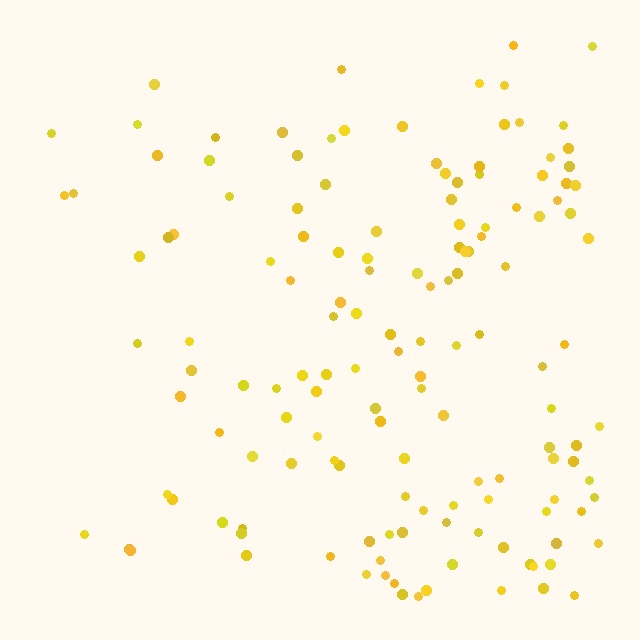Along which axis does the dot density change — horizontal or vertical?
Horizontal.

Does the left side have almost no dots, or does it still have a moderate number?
Still a moderate number, just noticeably fewer than the right.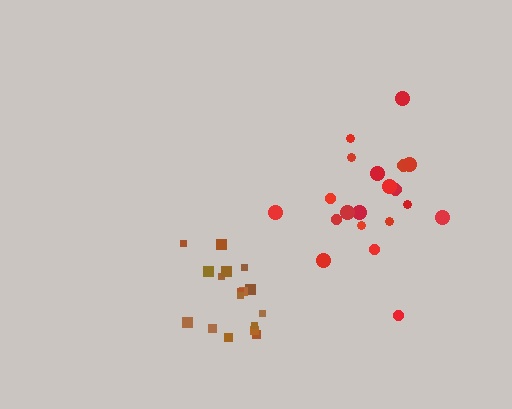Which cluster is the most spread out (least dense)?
Red.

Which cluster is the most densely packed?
Brown.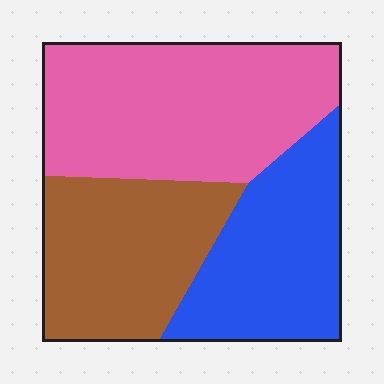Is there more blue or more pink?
Pink.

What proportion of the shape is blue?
Blue takes up about one quarter (1/4) of the shape.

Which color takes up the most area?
Pink, at roughly 40%.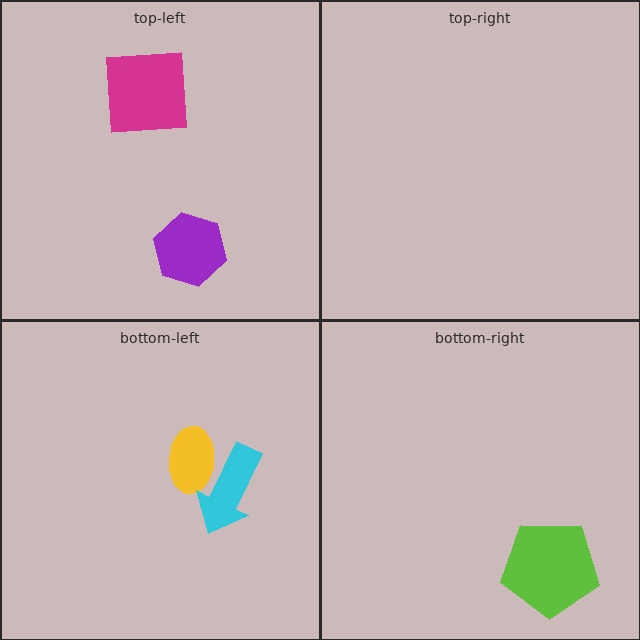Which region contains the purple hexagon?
The top-left region.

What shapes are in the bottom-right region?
The lime pentagon.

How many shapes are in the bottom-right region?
1.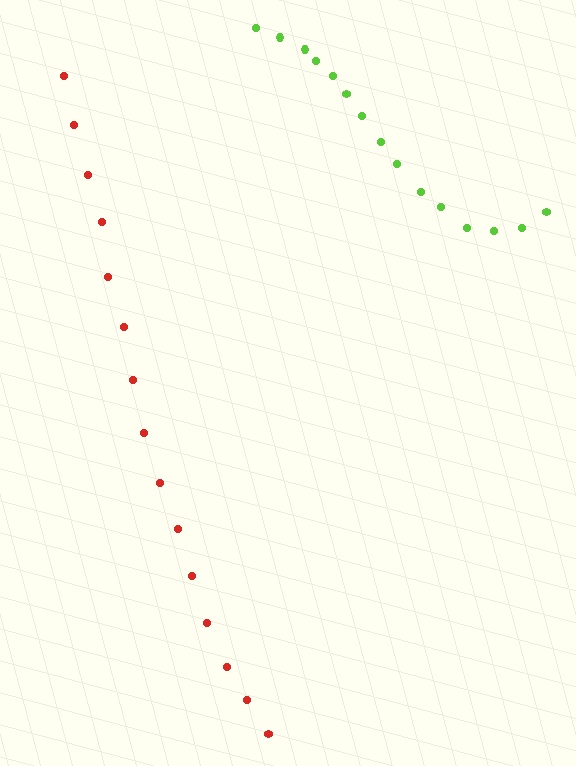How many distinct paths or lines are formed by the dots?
There are 2 distinct paths.